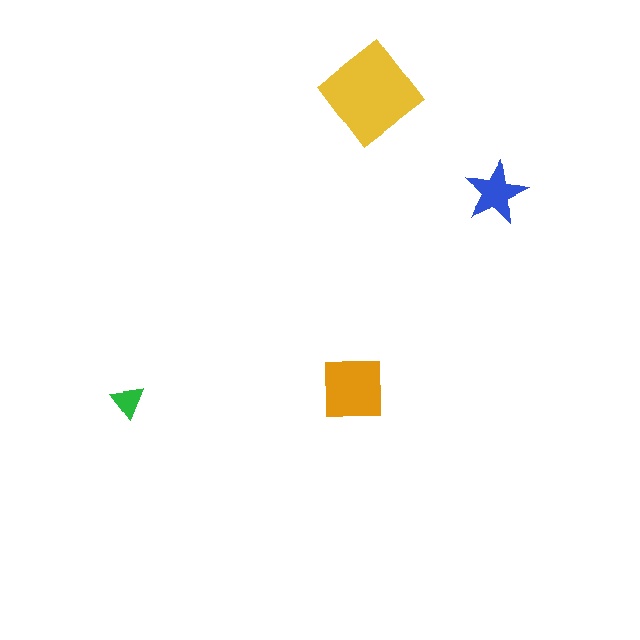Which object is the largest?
The yellow diamond.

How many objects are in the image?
There are 4 objects in the image.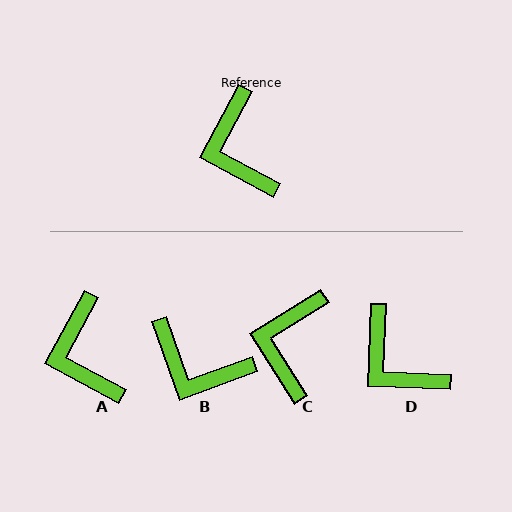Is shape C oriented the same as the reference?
No, it is off by about 30 degrees.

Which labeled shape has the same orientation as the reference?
A.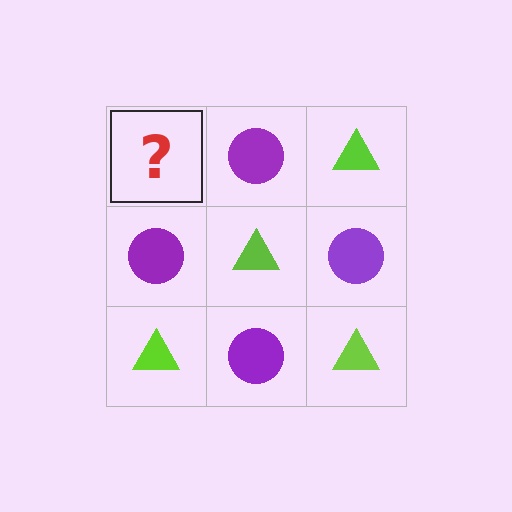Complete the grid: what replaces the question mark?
The question mark should be replaced with a lime triangle.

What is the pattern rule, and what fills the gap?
The rule is that it alternates lime triangle and purple circle in a checkerboard pattern. The gap should be filled with a lime triangle.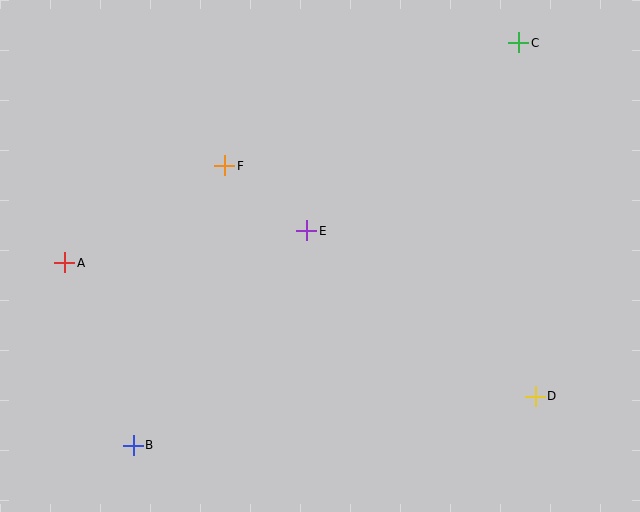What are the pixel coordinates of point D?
Point D is at (535, 396).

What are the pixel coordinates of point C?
Point C is at (519, 43).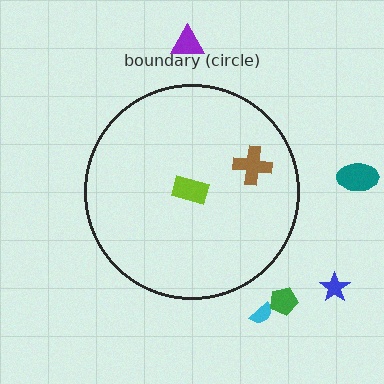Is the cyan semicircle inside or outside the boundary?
Outside.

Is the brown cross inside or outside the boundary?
Inside.